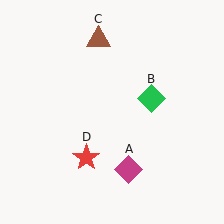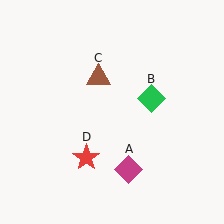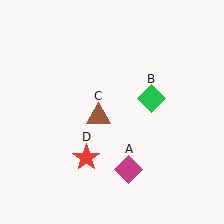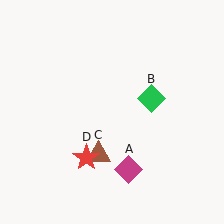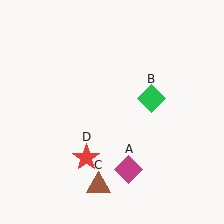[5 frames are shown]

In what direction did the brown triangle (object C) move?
The brown triangle (object C) moved down.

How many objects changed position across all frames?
1 object changed position: brown triangle (object C).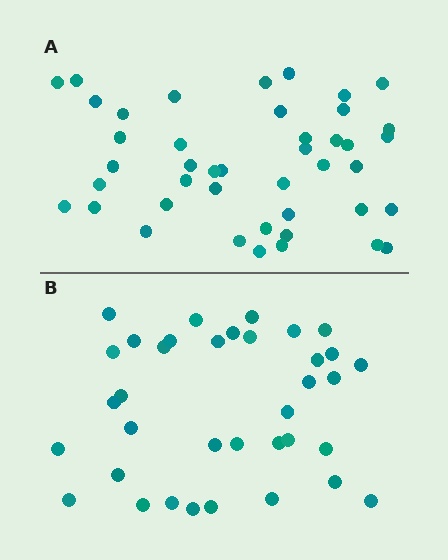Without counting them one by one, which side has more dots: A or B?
Region A (the top region) has more dots.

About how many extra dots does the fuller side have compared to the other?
Region A has roughly 8 or so more dots than region B.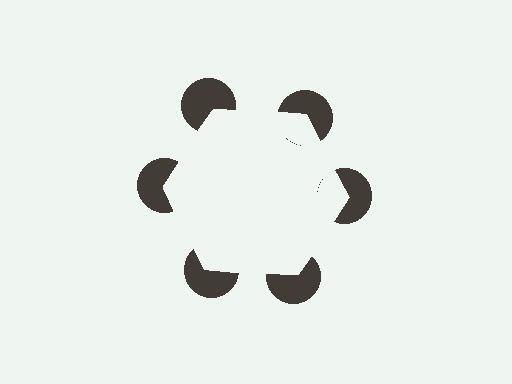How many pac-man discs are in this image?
There are 6 — one at each vertex of the illusory hexagon.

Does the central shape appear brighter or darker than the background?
It typically appears slightly brighter than the background, even though no actual brightness change is drawn.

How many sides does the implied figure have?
6 sides.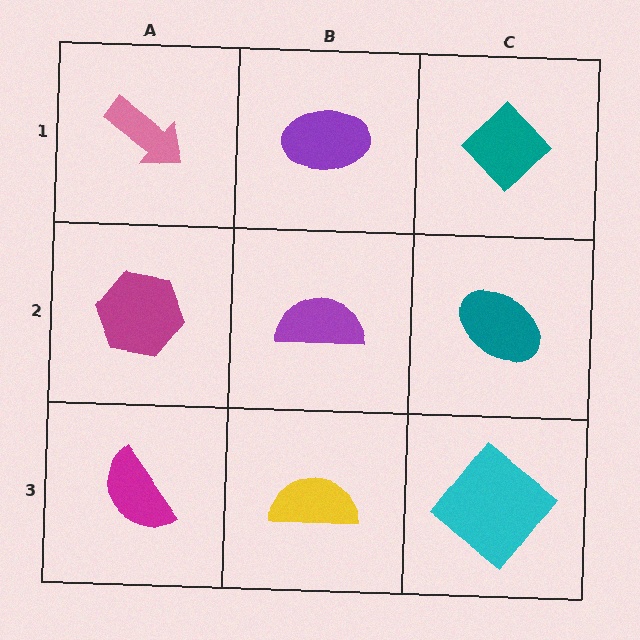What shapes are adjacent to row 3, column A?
A magenta hexagon (row 2, column A), a yellow semicircle (row 3, column B).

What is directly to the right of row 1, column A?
A purple ellipse.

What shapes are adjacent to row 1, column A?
A magenta hexagon (row 2, column A), a purple ellipse (row 1, column B).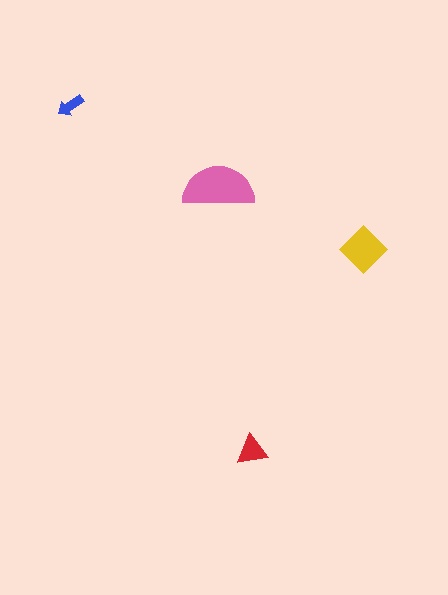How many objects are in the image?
There are 4 objects in the image.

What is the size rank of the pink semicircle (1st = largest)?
1st.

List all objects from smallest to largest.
The blue arrow, the red triangle, the yellow diamond, the pink semicircle.